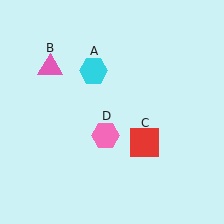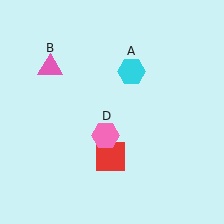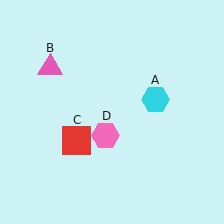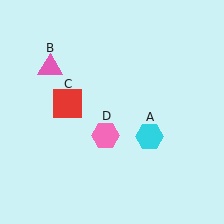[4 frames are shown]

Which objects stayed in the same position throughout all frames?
Pink triangle (object B) and pink hexagon (object D) remained stationary.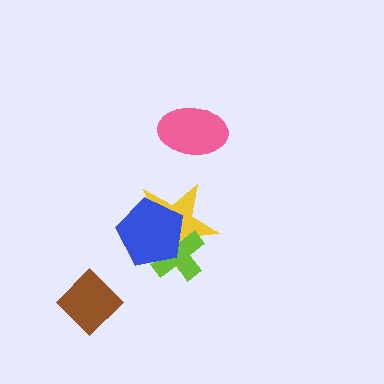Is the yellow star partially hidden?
Yes, it is partially covered by another shape.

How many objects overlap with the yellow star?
2 objects overlap with the yellow star.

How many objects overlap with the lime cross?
2 objects overlap with the lime cross.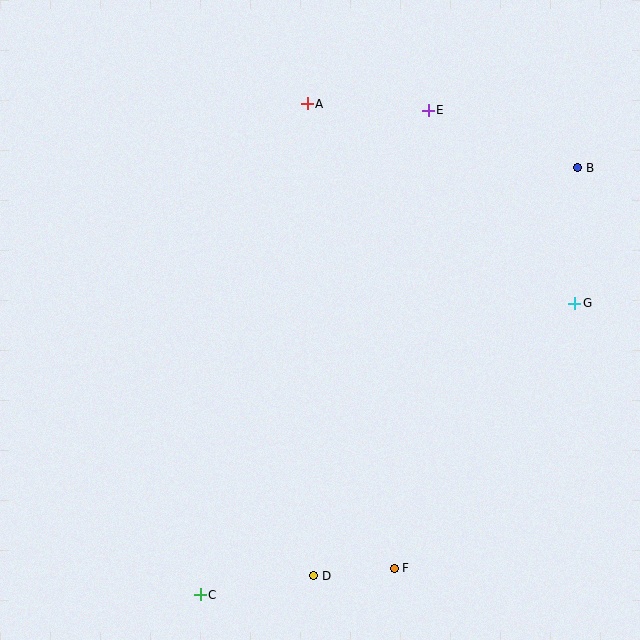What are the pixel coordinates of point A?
Point A is at (307, 104).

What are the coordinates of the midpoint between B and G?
The midpoint between B and G is at (576, 236).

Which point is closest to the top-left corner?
Point A is closest to the top-left corner.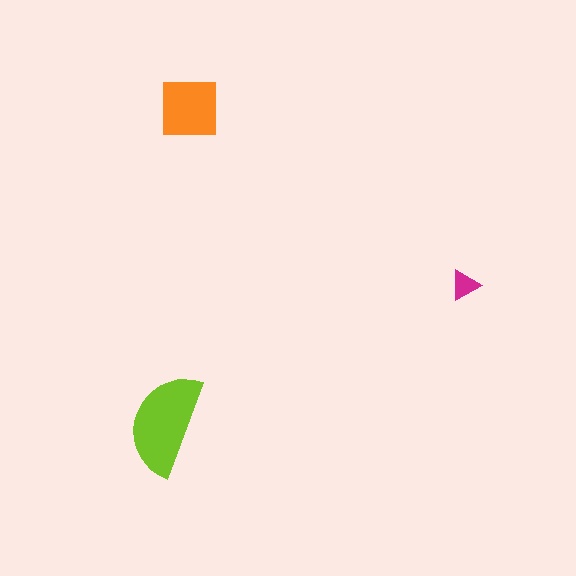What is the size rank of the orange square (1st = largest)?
2nd.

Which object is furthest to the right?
The magenta triangle is rightmost.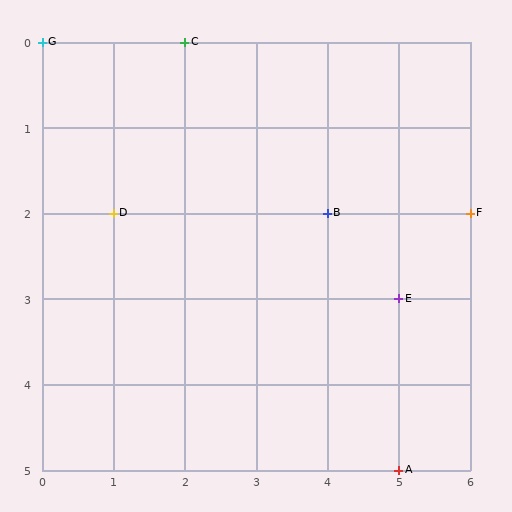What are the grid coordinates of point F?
Point F is at grid coordinates (6, 2).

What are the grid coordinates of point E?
Point E is at grid coordinates (5, 3).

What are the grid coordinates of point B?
Point B is at grid coordinates (4, 2).